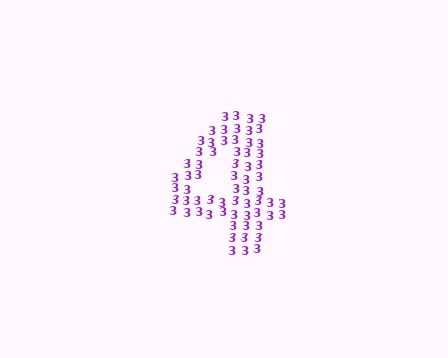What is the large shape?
The large shape is the digit 4.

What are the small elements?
The small elements are digit 3's.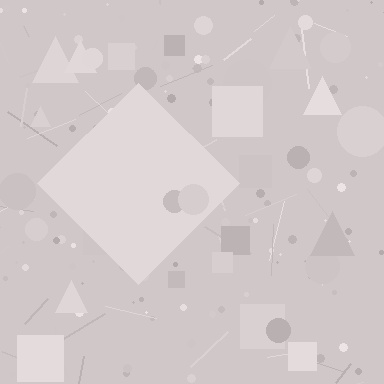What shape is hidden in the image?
A diamond is hidden in the image.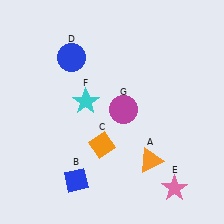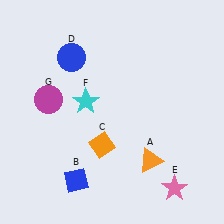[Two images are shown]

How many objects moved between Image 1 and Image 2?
1 object moved between the two images.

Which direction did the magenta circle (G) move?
The magenta circle (G) moved left.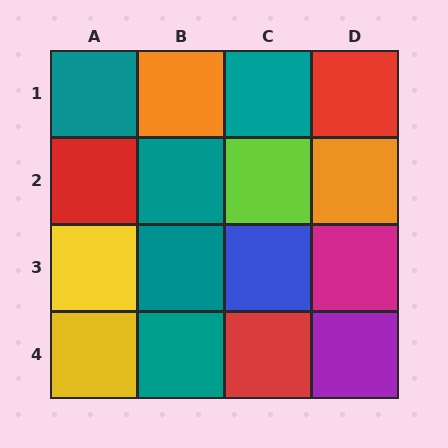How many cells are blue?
1 cell is blue.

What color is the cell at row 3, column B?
Teal.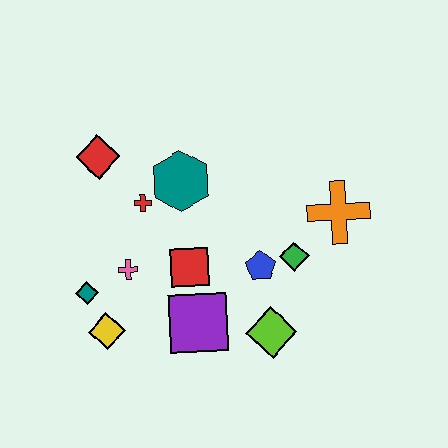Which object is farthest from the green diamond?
The red diamond is farthest from the green diamond.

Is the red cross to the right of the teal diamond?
Yes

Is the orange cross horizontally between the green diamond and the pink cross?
No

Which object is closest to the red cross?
The teal hexagon is closest to the red cross.